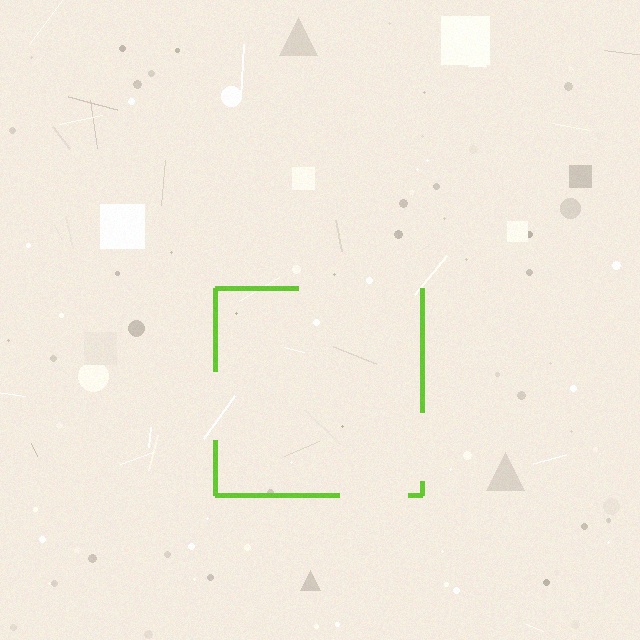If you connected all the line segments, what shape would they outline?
They would outline a square.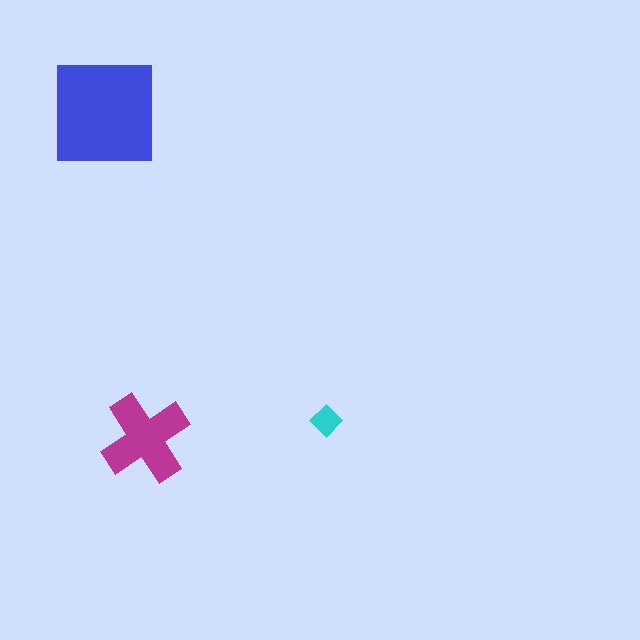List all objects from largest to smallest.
The blue square, the magenta cross, the cyan diamond.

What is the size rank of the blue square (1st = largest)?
1st.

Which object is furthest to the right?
The cyan diamond is rightmost.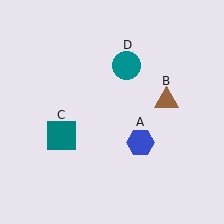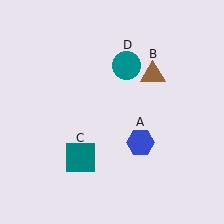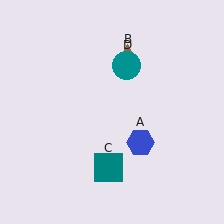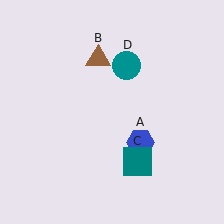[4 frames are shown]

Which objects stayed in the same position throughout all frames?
Blue hexagon (object A) and teal circle (object D) remained stationary.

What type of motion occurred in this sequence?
The brown triangle (object B), teal square (object C) rotated counterclockwise around the center of the scene.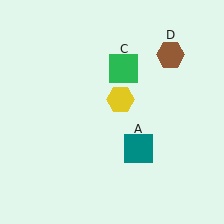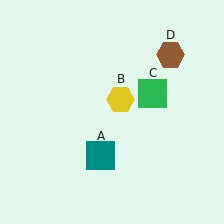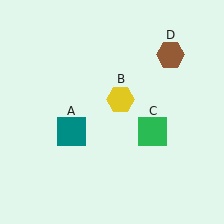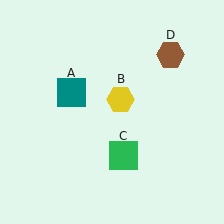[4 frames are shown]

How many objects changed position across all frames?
2 objects changed position: teal square (object A), green square (object C).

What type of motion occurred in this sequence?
The teal square (object A), green square (object C) rotated clockwise around the center of the scene.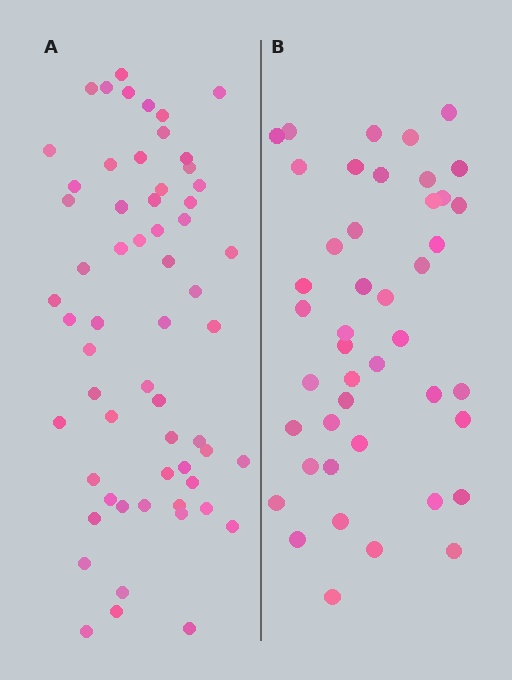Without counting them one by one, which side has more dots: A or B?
Region A (the left region) has more dots.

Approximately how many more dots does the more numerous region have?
Region A has approximately 15 more dots than region B.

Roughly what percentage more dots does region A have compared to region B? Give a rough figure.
About 35% more.